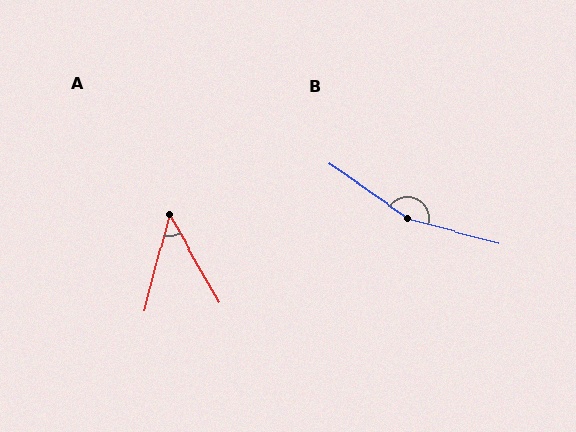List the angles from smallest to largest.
A (44°), B (161°).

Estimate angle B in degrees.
Approximately 161 degrees.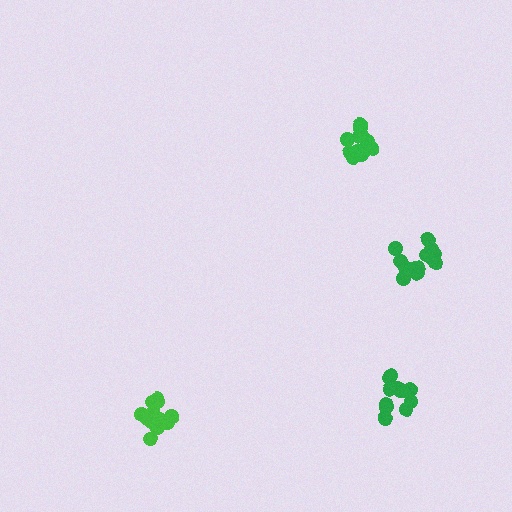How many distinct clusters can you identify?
There are 4 distinct clusters.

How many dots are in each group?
Group 1: 12 dots, Group 2: 15 dots, Group 3: 13 dots, Group 4: 14 dots (54 total).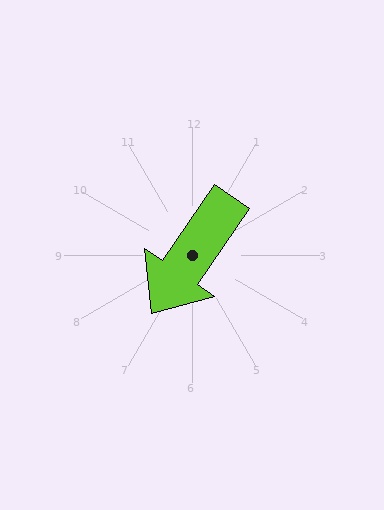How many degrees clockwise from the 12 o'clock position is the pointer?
Approximately 215 degrees.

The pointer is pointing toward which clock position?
Roughly 7 o'clock.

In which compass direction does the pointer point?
Southwest.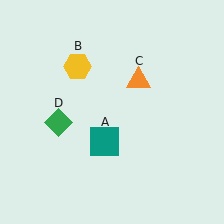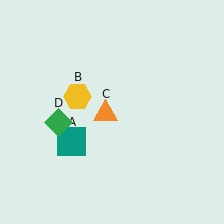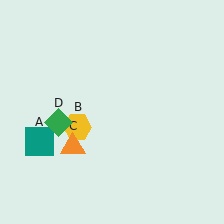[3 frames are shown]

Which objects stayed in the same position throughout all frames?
Green diamond (object D) remained stationary.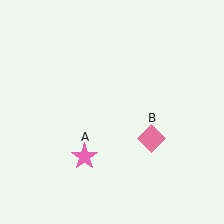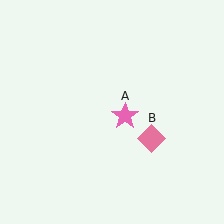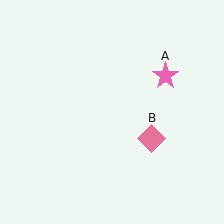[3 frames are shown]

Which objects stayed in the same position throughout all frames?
Pink diamond (object B) remained stationary.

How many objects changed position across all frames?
1 object changed position: pink star (object A).